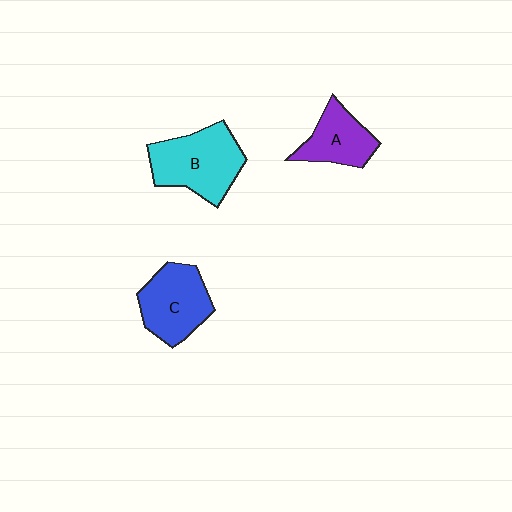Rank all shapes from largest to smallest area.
From largest to smallest: B (cyan), C (blue), A (purple).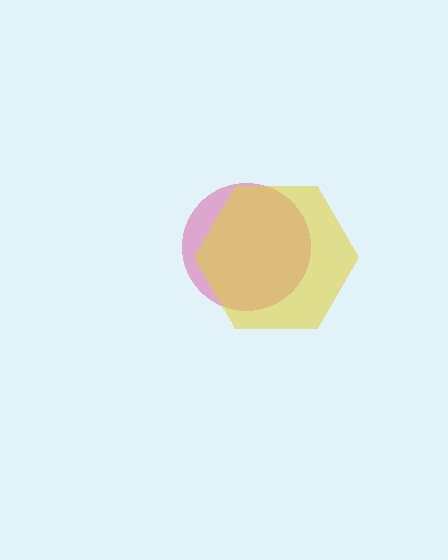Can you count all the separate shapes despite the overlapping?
Yes, there are 2 separate shapes.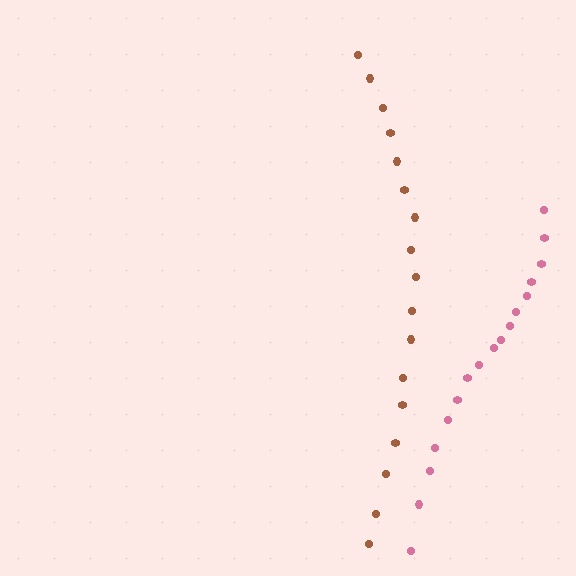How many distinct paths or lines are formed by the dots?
There are 2 distinct paths.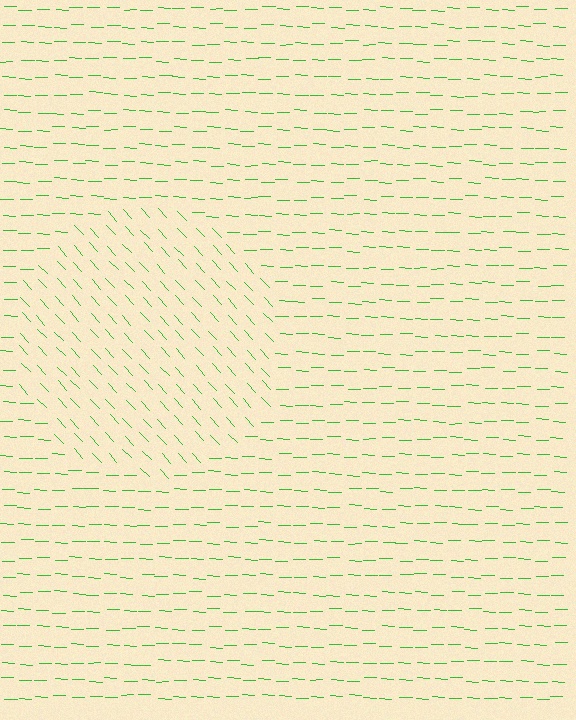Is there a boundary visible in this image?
Yes, there is a texture boundary formed by a change in line orientation.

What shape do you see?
I see a circle.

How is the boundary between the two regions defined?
The boundary is defined purely by a change in line orientation (approximately 45 degrees difference). All lines are the same color and thickness.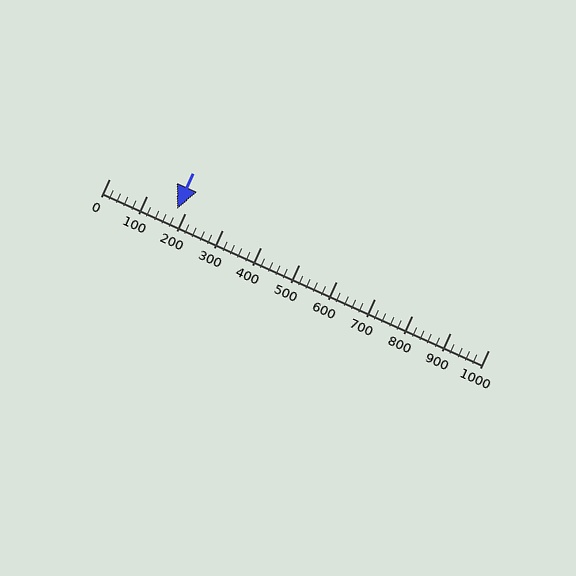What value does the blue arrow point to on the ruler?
The blue arrow points to approximately 180.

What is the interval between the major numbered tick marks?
The major tick marks are spaced 100 units apart.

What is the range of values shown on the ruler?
The ruler shows values from 0 to 1000.